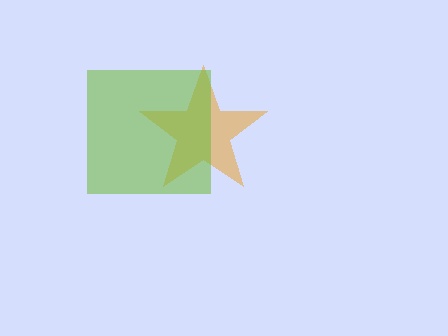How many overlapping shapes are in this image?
There are 2 overlapping shapes in the image.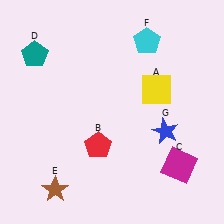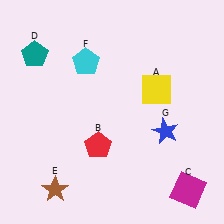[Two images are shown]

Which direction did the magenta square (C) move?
The magenta square (C) moved down.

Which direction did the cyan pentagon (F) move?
The cyan pentagon (F) moved left.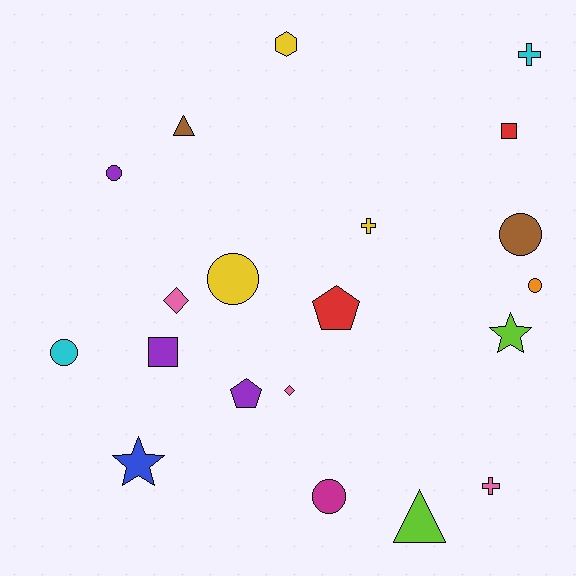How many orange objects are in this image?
There is 1 orange object.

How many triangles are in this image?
There are 2 triangles.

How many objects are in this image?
There are 20 objects.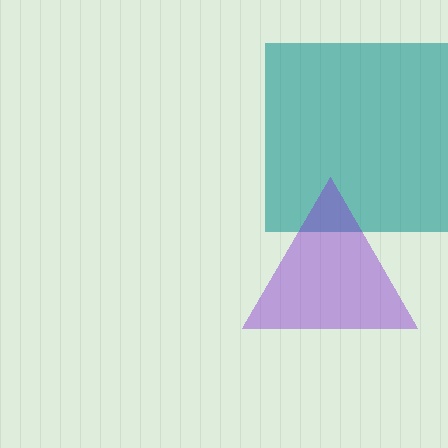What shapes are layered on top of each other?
The layered shapes are: a teal square, a purple triangle.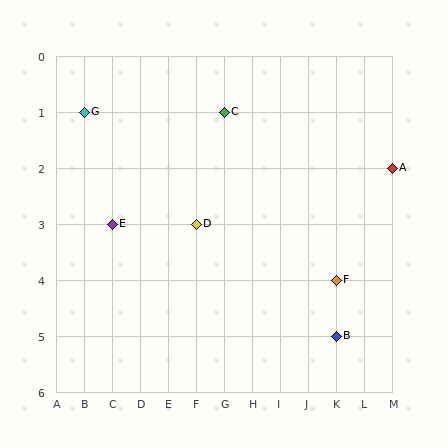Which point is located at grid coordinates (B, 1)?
Point G is at (B, 1).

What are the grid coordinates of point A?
Point A is at grid coordinates (M, 2).